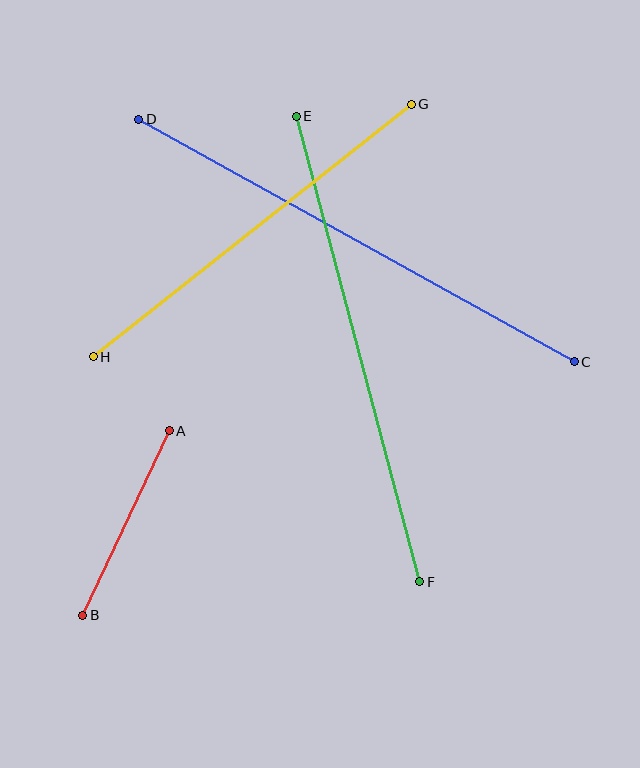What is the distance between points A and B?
The distance is approximately 203 pixels.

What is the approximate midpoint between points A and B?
The midpoint is at approximately (126, 523) pixels.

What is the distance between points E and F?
The distance is approximately 482 pixels.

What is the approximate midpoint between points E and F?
The midpoint is at approximately (358, 349) pixels.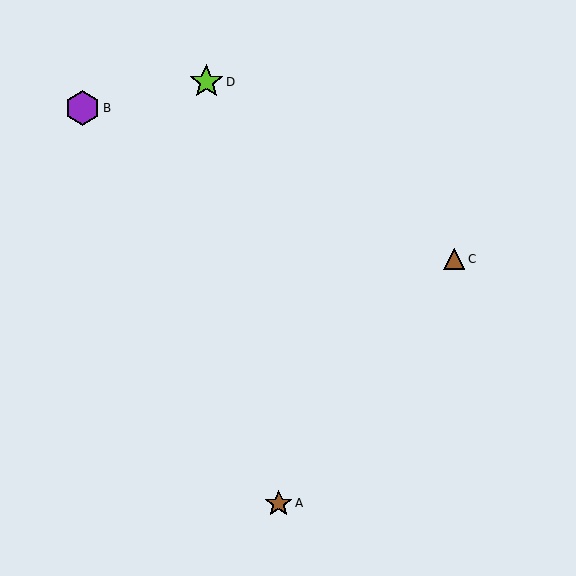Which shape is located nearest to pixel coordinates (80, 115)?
The purple hexagon (labeled B) at (82, 108) is nearest to that location.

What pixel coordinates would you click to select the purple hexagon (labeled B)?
Click at (82, 108) to select the purple hexagon B.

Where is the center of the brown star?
The center of the brown star is at (279, 503).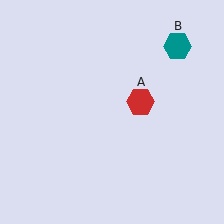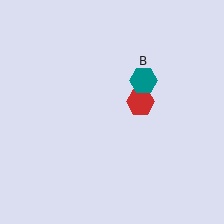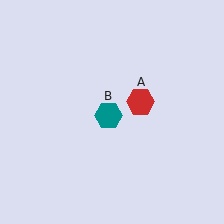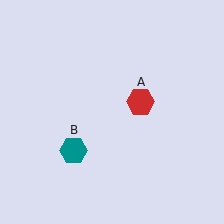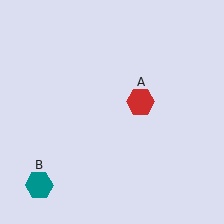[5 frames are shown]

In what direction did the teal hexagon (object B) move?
The teal hexagon (object B) moved down and to the left.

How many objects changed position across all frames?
1 object changed position: teal hexagon (object B).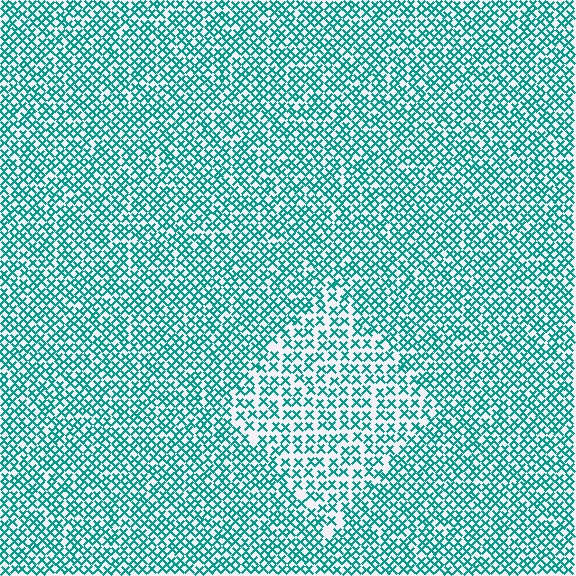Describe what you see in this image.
The image contains small teal elements arranged at two different densities. A diamond-shaped region is visible where the elements are less densely packed than the surrounding area.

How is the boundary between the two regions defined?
The boundary is defined by a change in element density (approximately 1.6x ratio). All elements are the same color, size, and shape.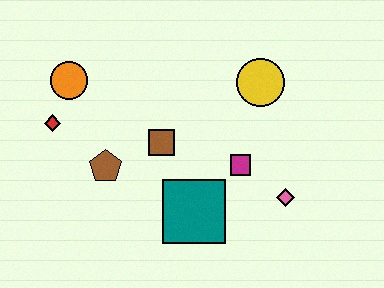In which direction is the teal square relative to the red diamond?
The teal square is to the right of the red diamond.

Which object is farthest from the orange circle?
The pink diamond is farthest from the orange circle.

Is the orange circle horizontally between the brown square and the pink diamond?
No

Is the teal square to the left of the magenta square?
Yes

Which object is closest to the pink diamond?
The magenta square is closest to the pink diamond.